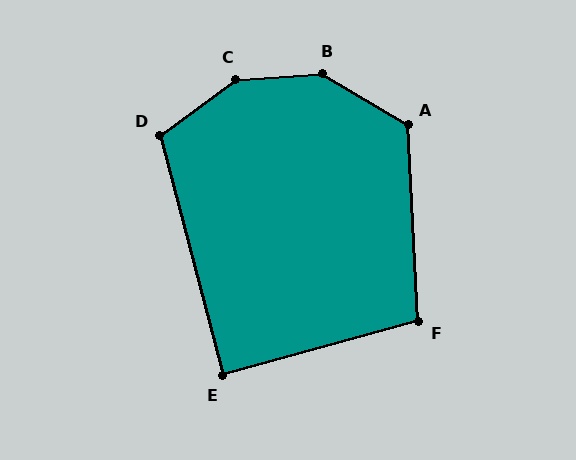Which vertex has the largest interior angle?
C, at approximately 147 degrees.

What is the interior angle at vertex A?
Approximately 124 degrees (obtuse).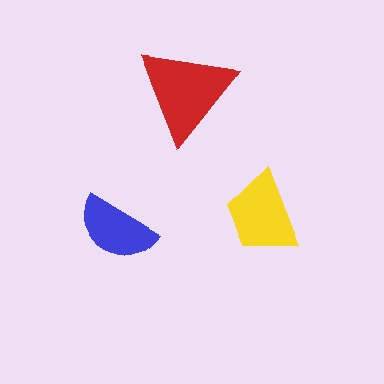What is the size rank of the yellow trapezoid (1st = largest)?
2nd.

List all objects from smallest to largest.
The blue semicircle, the yellow trapezoid, the red triangle.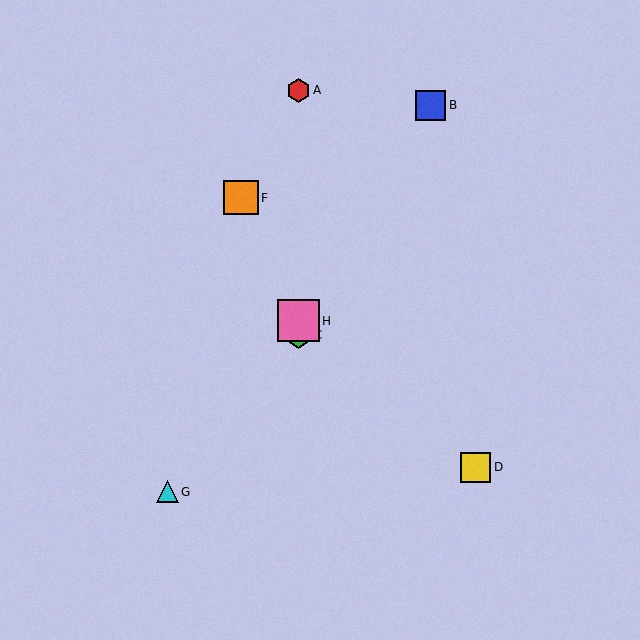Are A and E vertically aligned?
Yes, both are at x≈298.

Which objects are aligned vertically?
Objects A, C, E, H are aligned vertically.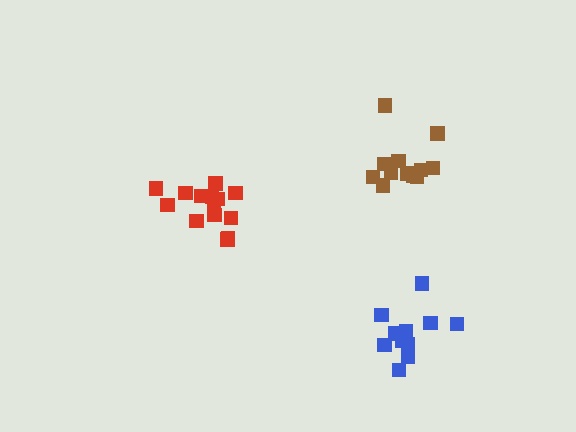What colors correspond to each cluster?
The clusters are colored: red, blue, brown.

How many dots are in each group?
Group 1: 14 dots, Group 2: 12 dots, Group 3: 12 dots (38 total).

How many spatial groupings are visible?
There are 3 spatial groupings.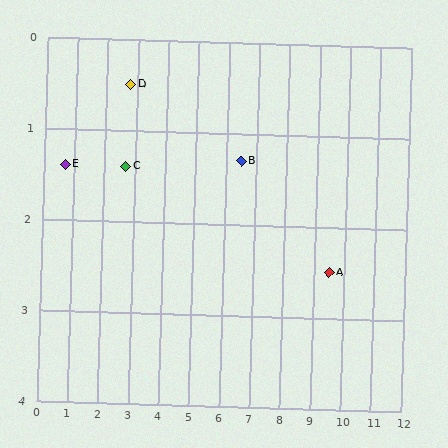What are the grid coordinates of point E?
Point E is at approximately (0.7, 1.4).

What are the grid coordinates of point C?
Point C is at approximately (2.7, 1.4).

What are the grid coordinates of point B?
Point B is at approximately (6.5, 1.3).